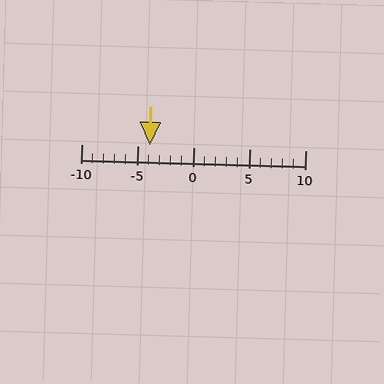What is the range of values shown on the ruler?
The ruler shows values from -10 to 10.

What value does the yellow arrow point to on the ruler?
The yellow arrow points to approximately -4.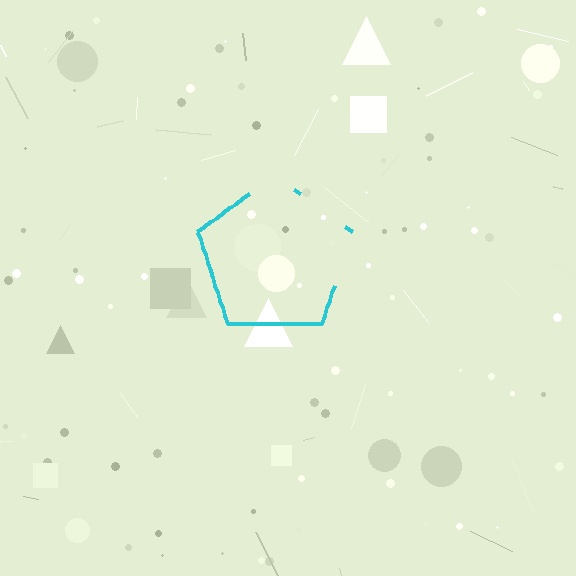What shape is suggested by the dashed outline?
The dashed outline suggests a pentagon.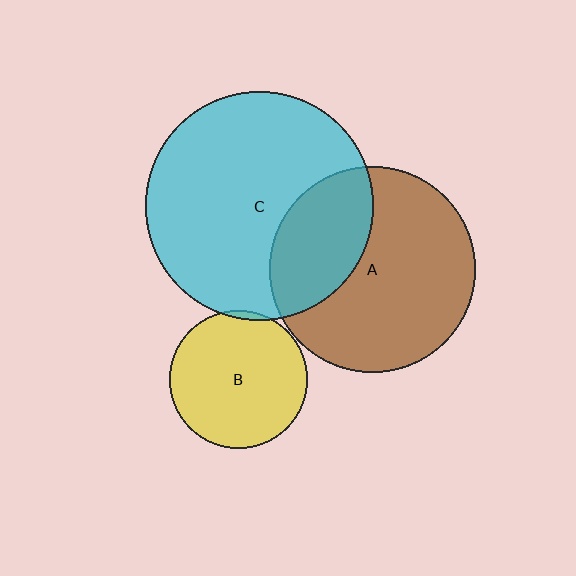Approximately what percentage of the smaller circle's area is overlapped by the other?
Approximately 30%.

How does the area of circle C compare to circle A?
Approximately 1.2 times.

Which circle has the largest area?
Circle C (cyan).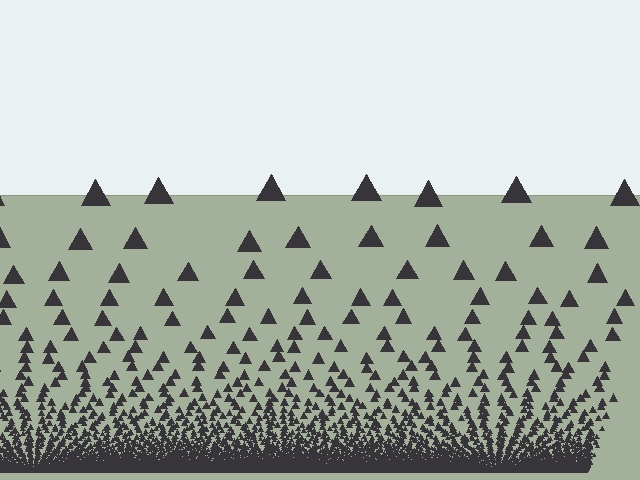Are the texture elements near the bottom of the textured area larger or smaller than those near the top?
Smaller. The gradient is inverted — elements near the bottom are smaller and denser.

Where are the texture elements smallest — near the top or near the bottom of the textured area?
Near the bottom.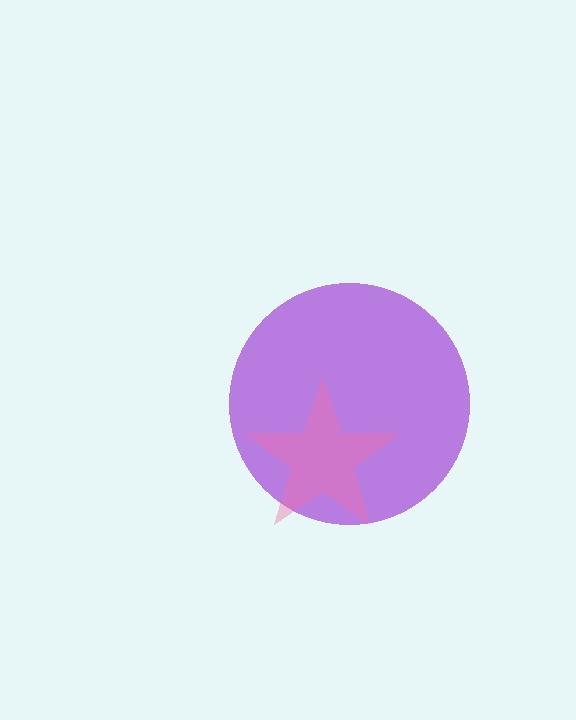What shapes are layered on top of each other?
The layered shapes are: a purple circle, a pink star.